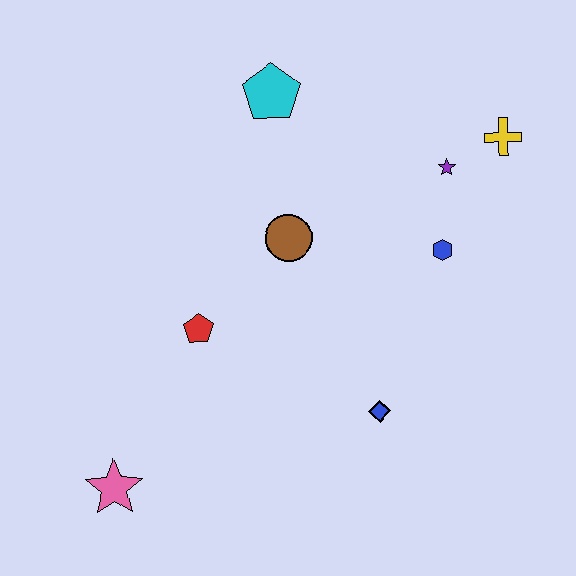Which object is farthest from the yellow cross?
The pink star is farthest from the yellow cross.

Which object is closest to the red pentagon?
The brown circle is closest to the red pentagon.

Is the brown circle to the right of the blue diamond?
No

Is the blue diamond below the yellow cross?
Yes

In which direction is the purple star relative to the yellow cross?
The purple star is to the left of the yellow cross.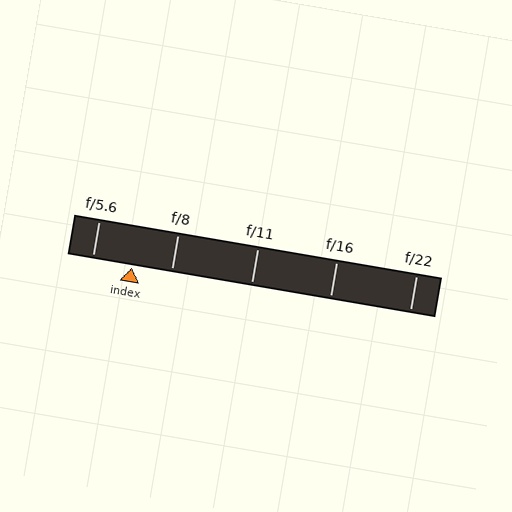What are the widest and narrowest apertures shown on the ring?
The widest aperture shown is f/5.6 and the narrowest is f/22.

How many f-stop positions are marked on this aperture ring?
There are 5 f-stop positions marked.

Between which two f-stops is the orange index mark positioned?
The index mark is between f/5.6 and f/8.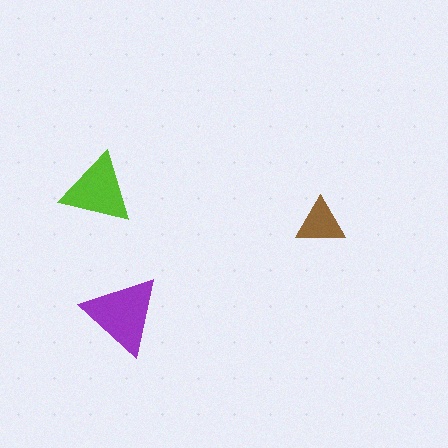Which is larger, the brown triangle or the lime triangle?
The lime one.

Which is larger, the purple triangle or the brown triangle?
The purple one.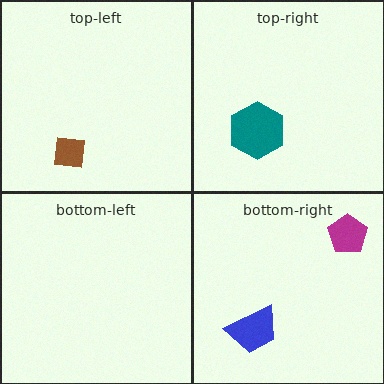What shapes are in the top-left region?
The brown square.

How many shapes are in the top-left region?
1.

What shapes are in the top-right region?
The teal hexagon.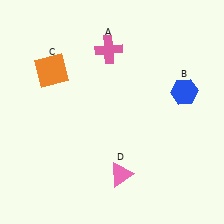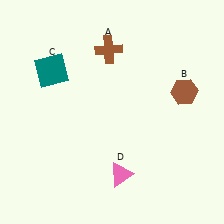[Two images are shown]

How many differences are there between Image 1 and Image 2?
There are 3 differences between the two images.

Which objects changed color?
A changed from pink to brown. B changed from blue to brown. C changed from orange to teal.